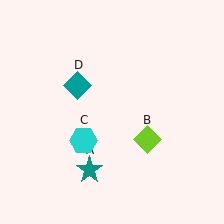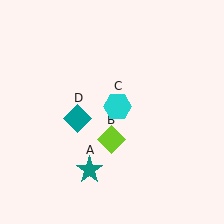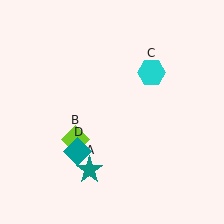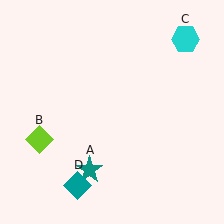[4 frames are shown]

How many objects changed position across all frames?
3 objects changed position: lime diamond (object B), cyan hexagon (object C), teal diamond (object D).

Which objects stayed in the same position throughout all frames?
Teal star (object A) remained stationary.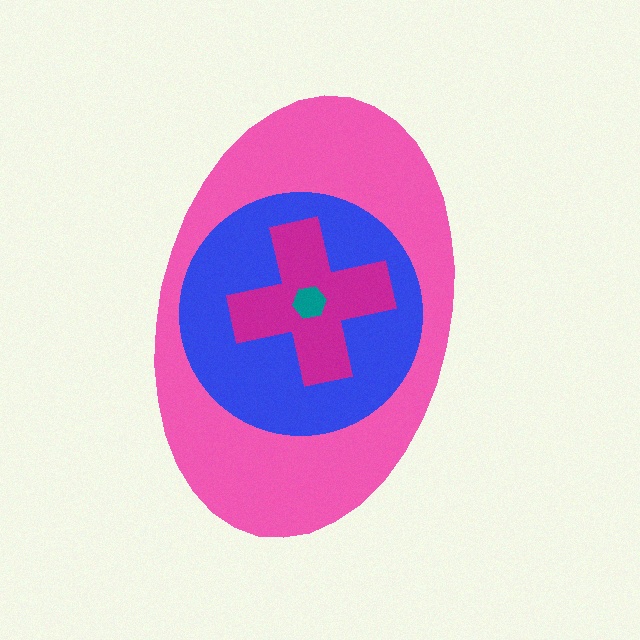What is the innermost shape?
The teal hexagon.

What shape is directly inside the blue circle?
The magenta cross.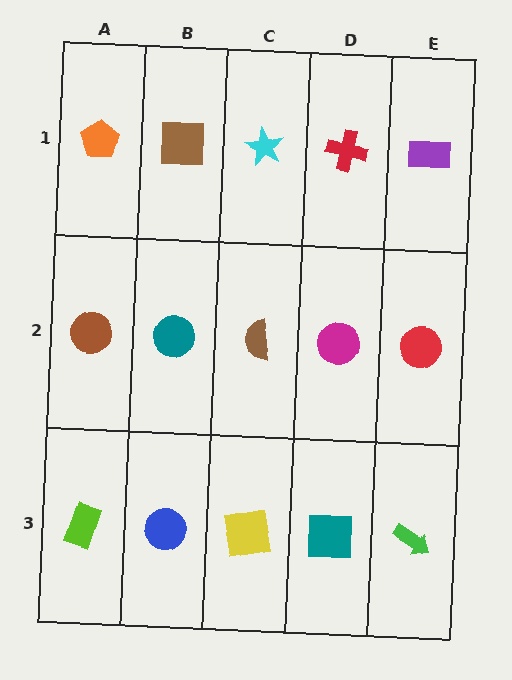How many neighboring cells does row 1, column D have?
3.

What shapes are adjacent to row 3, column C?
A brown semicircle (row 2, column C), a blue circle (row 3, column B), a teal square (row 3, column D).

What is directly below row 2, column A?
A lime rectangle.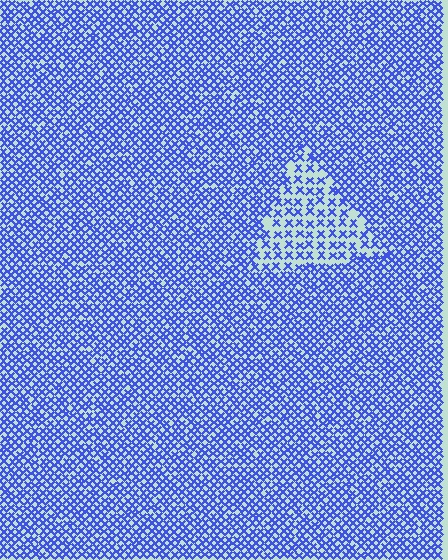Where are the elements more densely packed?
The elements are more densely packed outside the triangle boundary.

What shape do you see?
I see a triangle.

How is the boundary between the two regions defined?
The boundary is defined by a change in element density (approximately 2.0x ratio). All elements are the same color, size, and shape.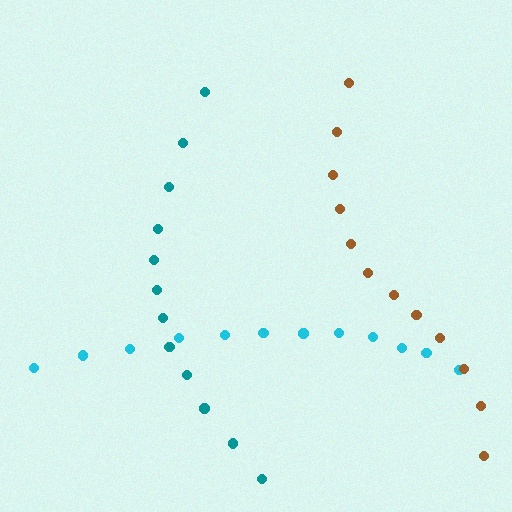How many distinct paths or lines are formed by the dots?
There are 3 distinct paths.